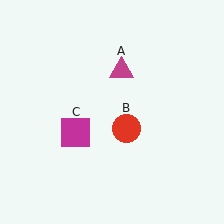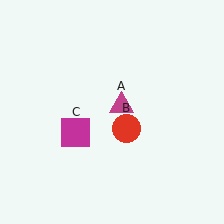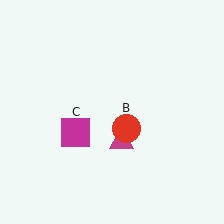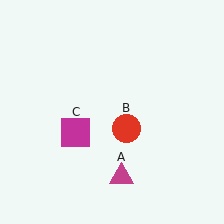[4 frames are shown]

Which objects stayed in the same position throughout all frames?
Red circle (object B) and magenta square (object C) remained stationary.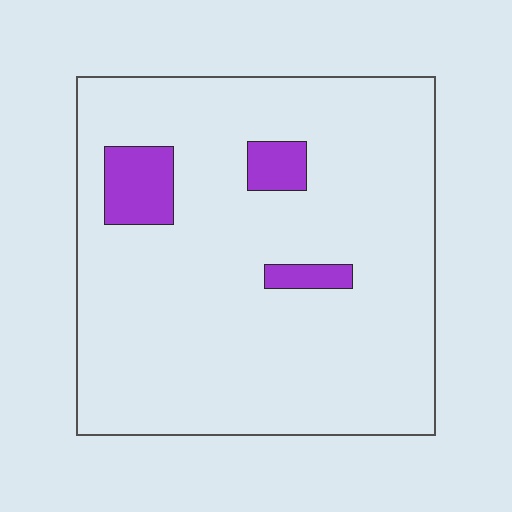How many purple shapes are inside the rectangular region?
3.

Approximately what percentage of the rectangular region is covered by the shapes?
Approximately 10%.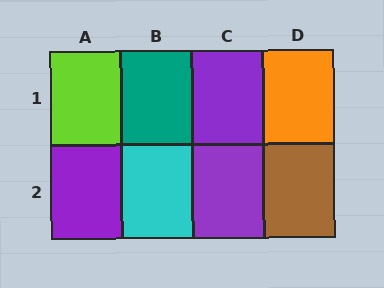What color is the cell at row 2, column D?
Brown.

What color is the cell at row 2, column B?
Cyan.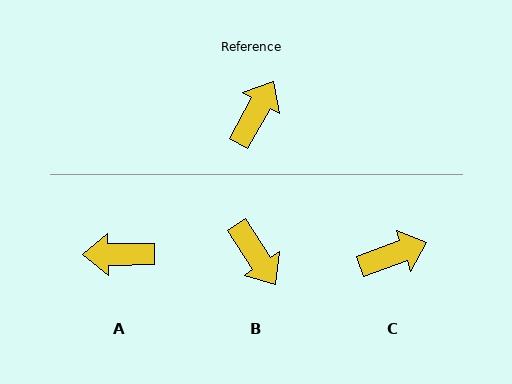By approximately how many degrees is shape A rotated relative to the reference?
Approximately 120 degrees counter-clockwise.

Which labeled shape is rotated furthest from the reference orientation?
A, about 120 degrees away.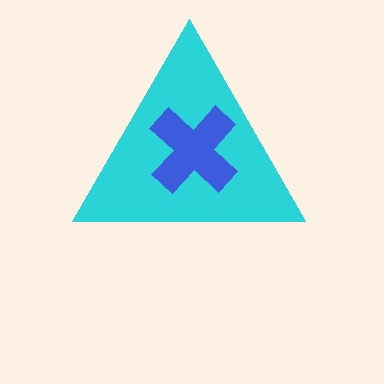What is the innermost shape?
The blue cross.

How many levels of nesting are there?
2.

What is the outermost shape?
The cyan triangle.